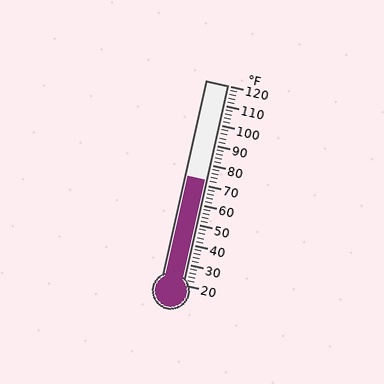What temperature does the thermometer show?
The thermometer shows approximately 72°F.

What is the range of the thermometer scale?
The thermometer scale ranges from 20°F to 120°F.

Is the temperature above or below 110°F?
The temperature is below 110°F.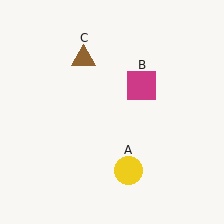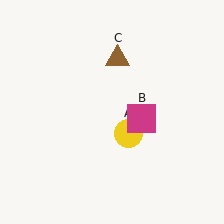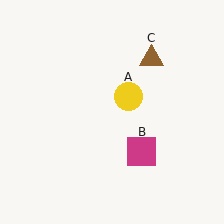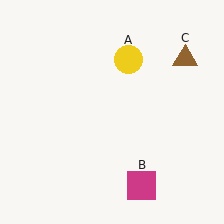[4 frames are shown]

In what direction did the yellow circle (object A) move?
The yellow circle (object A) moved up.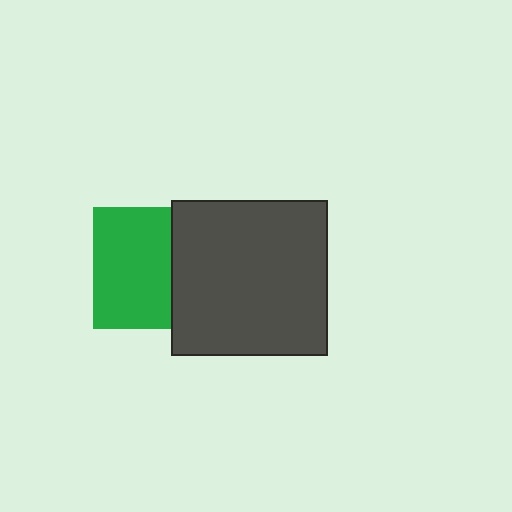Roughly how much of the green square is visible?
About half of it is visible (roughly 64%).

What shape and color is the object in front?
The object in front is a dark gray square.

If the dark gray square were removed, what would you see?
You would see the complete green square.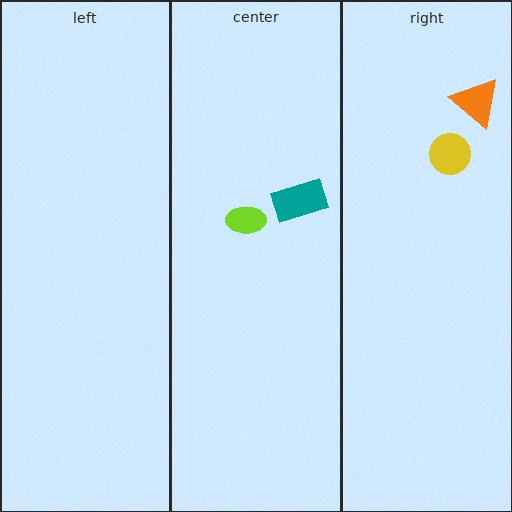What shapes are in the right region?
The orange triangle, the yellow circle.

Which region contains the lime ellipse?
The center region.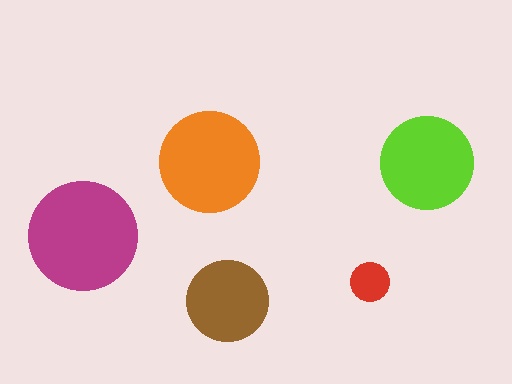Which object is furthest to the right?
The lime circle is rightmost.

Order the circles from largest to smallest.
the magenta one, the orange one, the lime one, the brown one, the red one.